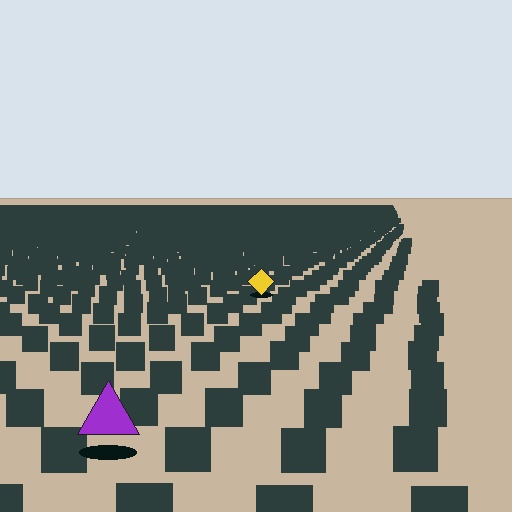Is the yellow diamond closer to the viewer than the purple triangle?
No. The purple triangle is closer — you can tell from the texture gradient: the ground texture is coarser near it.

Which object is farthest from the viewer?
The yellow diamond is farthest from the viewer. It appears smaller and the ground texture around it is denser.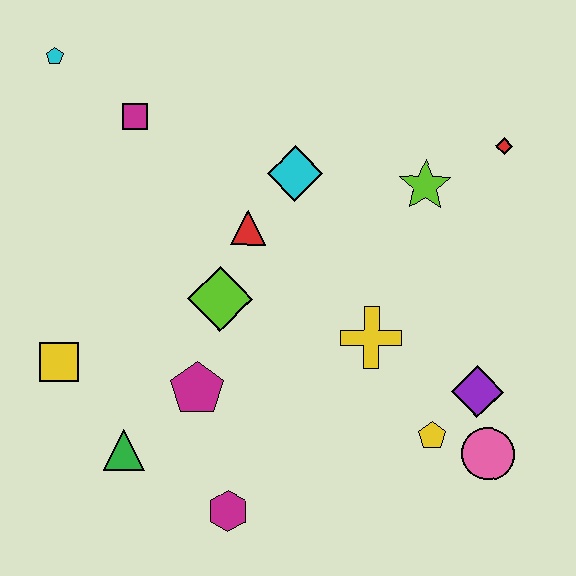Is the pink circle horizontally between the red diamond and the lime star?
Yes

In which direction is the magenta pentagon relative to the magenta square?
The magenta pentagon is below the magenta square.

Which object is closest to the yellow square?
The green triangle is closest to the yellow square.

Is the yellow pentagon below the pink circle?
No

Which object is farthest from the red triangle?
The pink circle is farthest from the red triangle.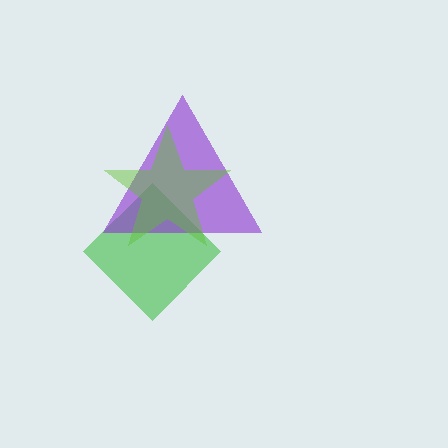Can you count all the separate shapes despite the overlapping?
Yes, there are 3 separate shapes.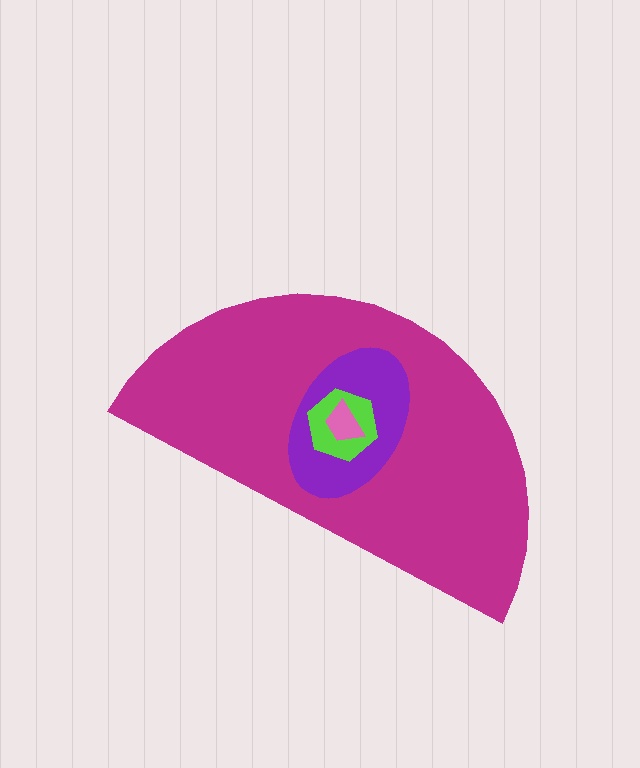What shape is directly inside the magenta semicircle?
The purple ellipse.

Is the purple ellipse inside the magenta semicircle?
Yes.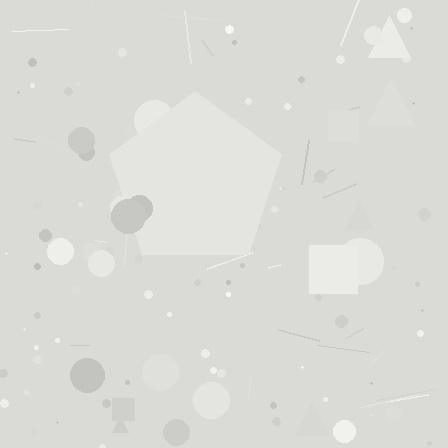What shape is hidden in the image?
A pentagon is hidden in the image.